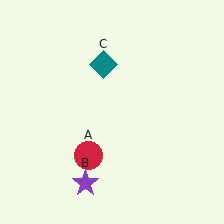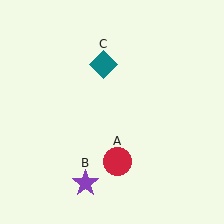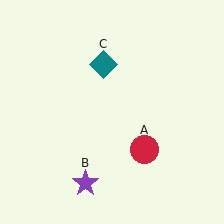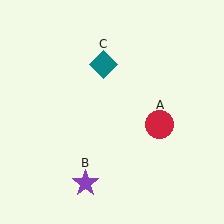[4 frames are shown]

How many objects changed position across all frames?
1 object changed position: red circle (object A).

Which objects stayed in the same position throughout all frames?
Purple star (object B) and teal diamond (object C) remained stationary.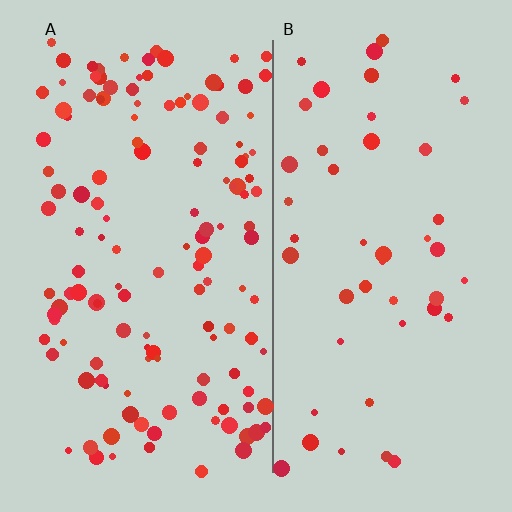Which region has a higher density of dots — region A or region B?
A (the left).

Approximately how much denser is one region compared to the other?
Approximately 2.8× — region A over region B.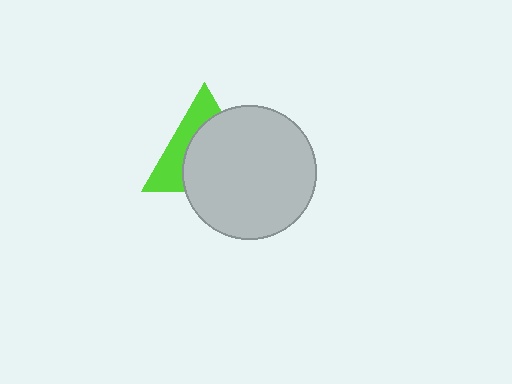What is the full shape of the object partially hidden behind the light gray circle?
The partially hidden object is a lime triangle.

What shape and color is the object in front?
The object in front is a light gray circle.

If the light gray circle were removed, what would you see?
You would see the complete lime triangle.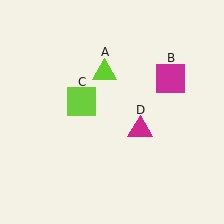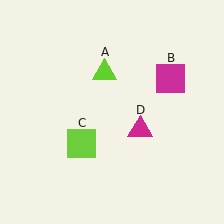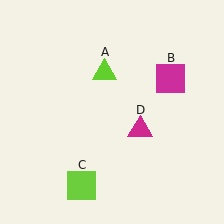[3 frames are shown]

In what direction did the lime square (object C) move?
The lime square (object C) moved down.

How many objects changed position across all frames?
1 object changed position: lime square (object C).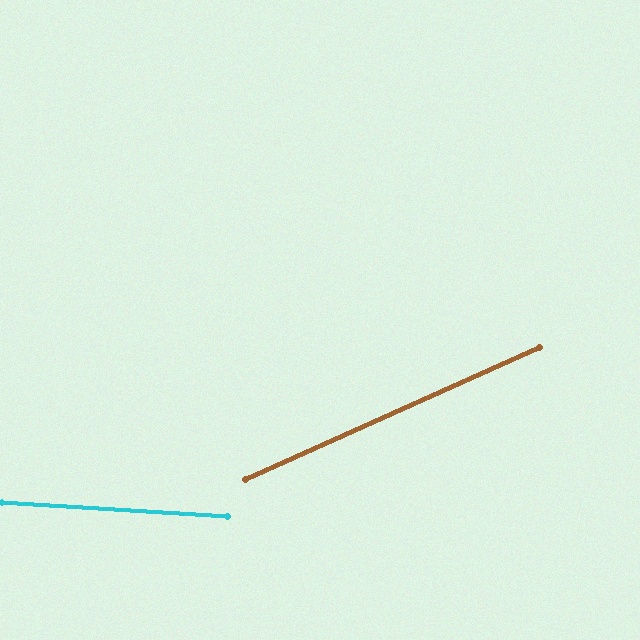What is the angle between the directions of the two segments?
Approximately 28 degrees.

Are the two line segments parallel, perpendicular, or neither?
Neither parallel nor perpendicular — they differ by about 28°.